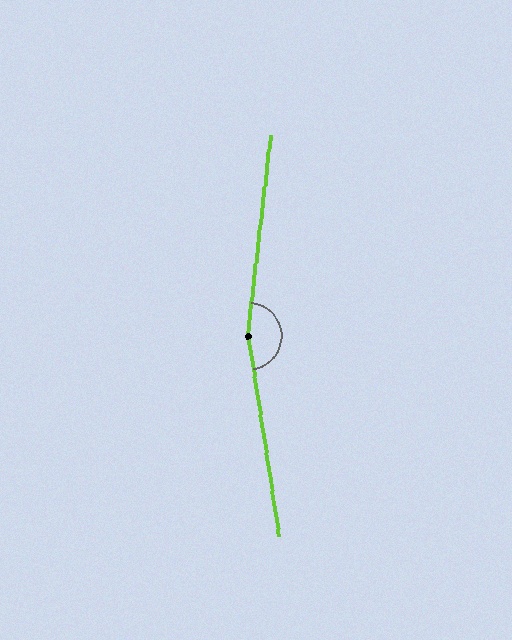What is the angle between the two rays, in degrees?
Approximately 165 degrees.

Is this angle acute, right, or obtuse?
It is obtuse.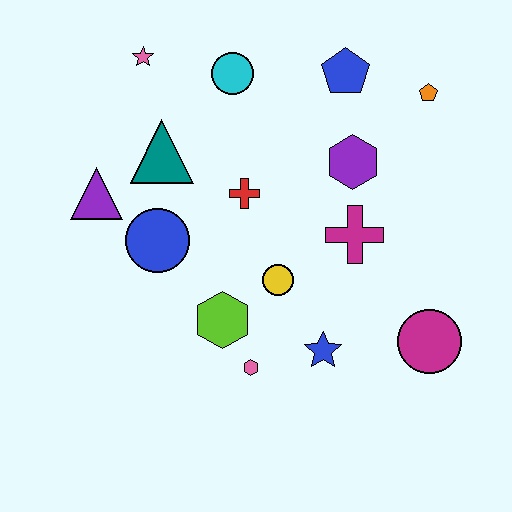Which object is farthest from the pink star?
The magenta circle is farthest from the pink star.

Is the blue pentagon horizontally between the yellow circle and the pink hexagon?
No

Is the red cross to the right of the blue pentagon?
No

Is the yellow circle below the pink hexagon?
No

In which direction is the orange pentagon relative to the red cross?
The orange pentagon is to the right of the red cross.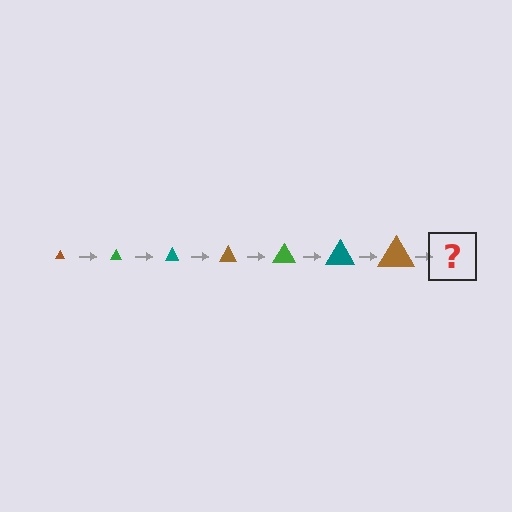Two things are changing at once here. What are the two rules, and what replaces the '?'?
The two rules are that the triangle grows larger each step and the color cycles through brown, green, and teal. The '?' should be a green triangle, larger than the previous one.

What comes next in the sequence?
The next element should be a green triangle, larger than the previous one.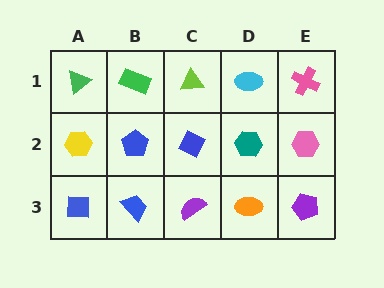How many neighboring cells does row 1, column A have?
2.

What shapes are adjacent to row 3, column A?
A yellow hexagon (row 2, column A), a blue trapezoid (row 3, column B).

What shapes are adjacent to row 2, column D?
A cyan ellipse (row 1, column D), an orange ellipse (row 3, column D), a blue diamond (row 2, column C), a pink hexagon (row 2, column E).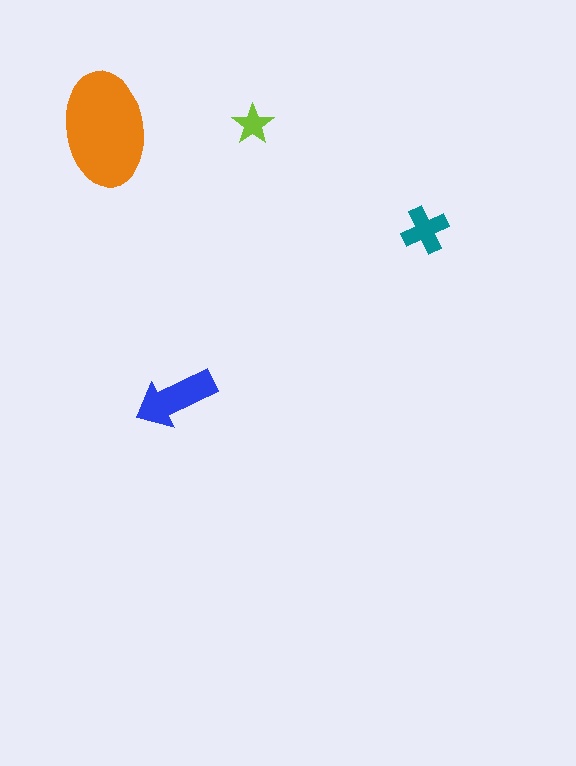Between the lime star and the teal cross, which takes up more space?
The teal cross.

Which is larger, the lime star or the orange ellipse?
The orange ellipse.